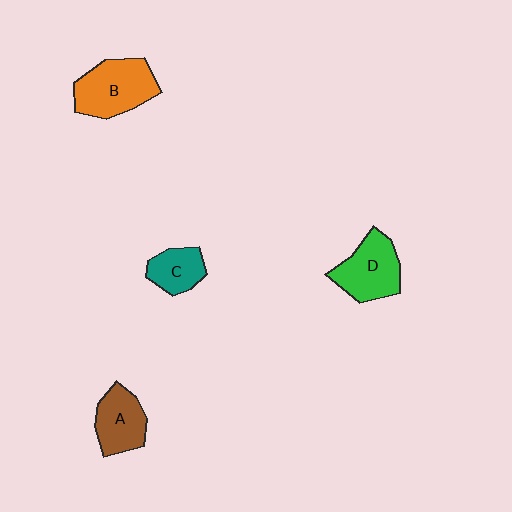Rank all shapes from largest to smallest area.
From largest to smallest: B (orange), D (green), A (brown), C (teal).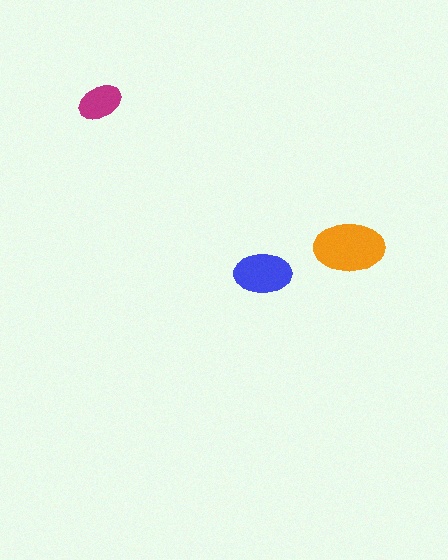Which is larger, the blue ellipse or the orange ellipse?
The orange one.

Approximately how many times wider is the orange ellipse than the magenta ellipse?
About 1.5 times wider.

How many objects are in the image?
There are 3 objects in the image.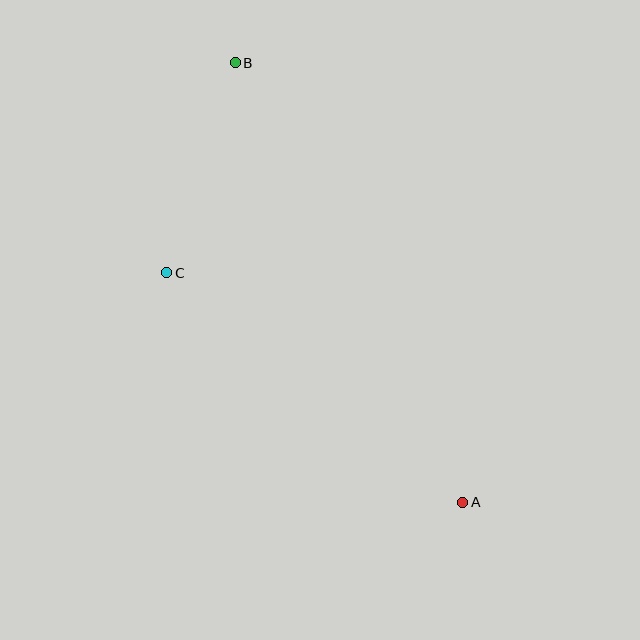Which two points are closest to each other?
Points B and C are closest to each other.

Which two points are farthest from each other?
Points A and B are farthest from each other.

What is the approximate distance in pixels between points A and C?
The distance between A and C is approximately 375 pixels.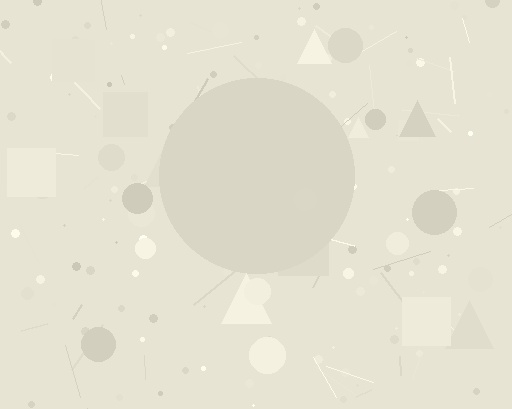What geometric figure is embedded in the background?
A circle is embedded in the background.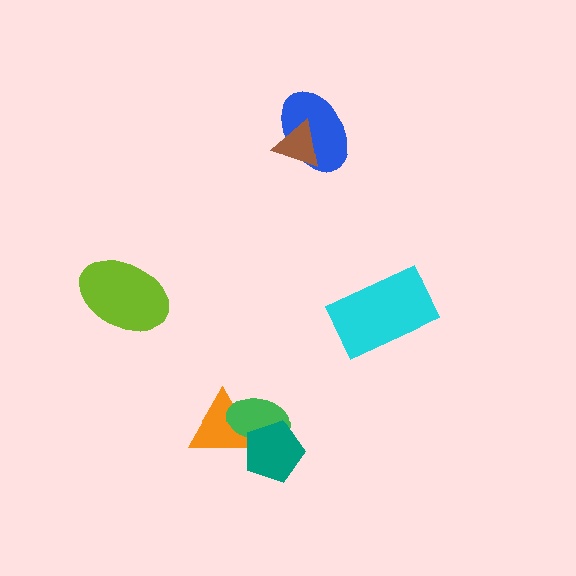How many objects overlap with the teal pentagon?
2 objects overlap with the teal pentagon.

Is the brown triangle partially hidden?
No, no other shape covers it.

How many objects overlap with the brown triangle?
1 object overlaps with the brown triangle.